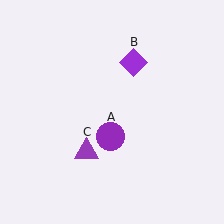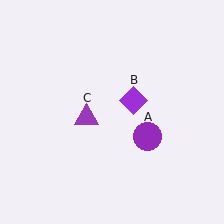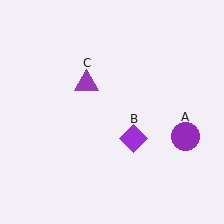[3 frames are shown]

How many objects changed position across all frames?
3 objects changed position: purple circle (object A), purple diamond (object B), purple triangle (object C).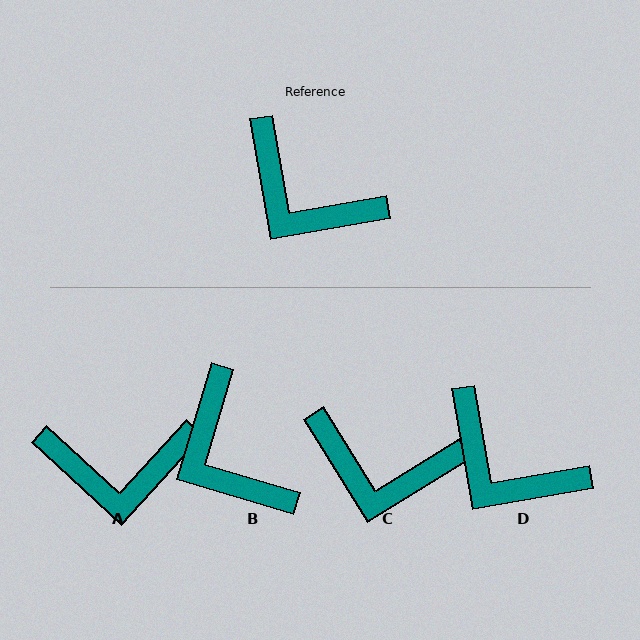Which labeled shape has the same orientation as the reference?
D.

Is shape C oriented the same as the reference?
No, it is off by about 22 degrees.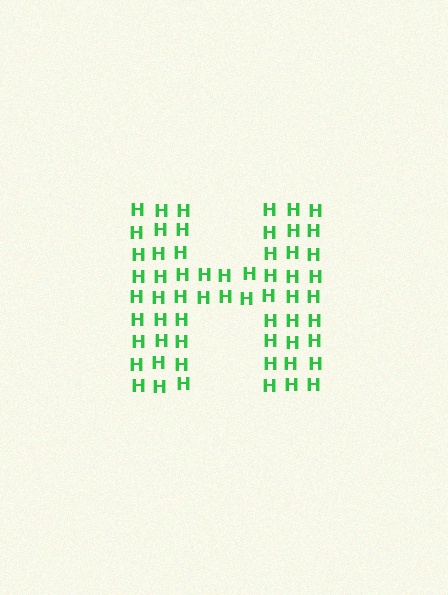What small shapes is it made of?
It is made of small letter H's.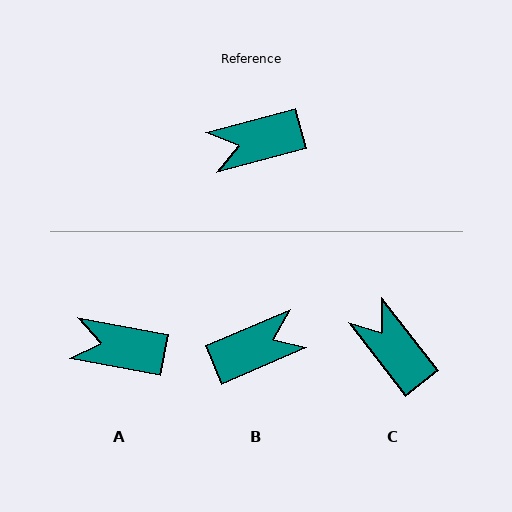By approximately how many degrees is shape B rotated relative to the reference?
Approximately 171 degrees clockwise.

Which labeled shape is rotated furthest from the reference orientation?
B, about 171 degrees away.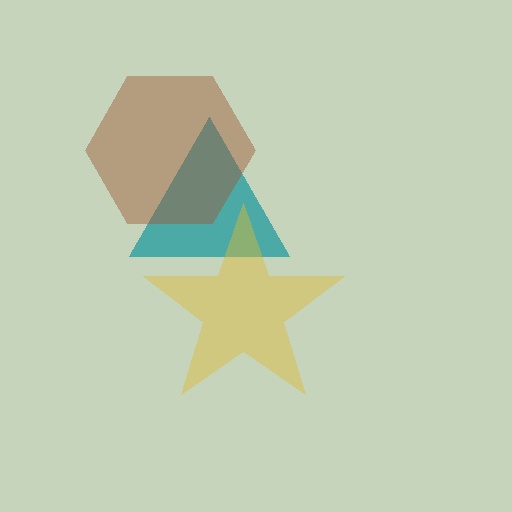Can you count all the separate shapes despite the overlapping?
Yes, there are 3 separate shapes.